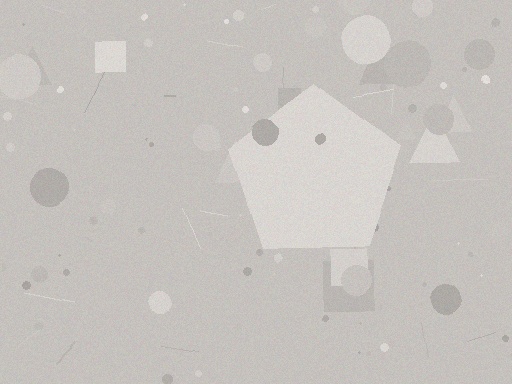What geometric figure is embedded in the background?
A pentagon is embedded in the background.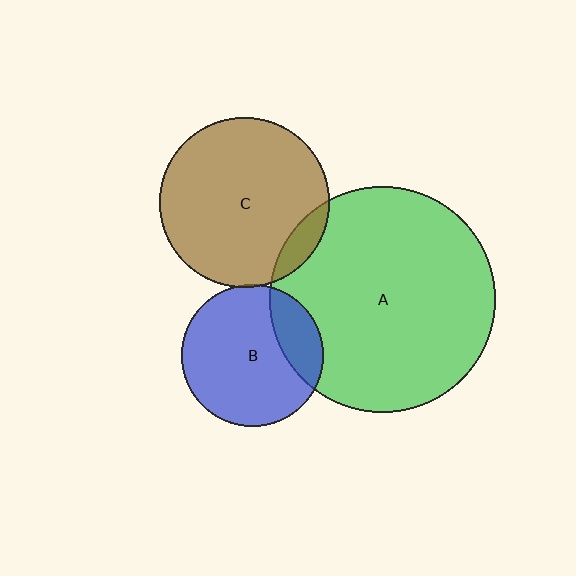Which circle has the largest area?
Circle A (green).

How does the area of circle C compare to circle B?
Approximately 1.4 times.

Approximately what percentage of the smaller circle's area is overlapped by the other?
Approximately 5%.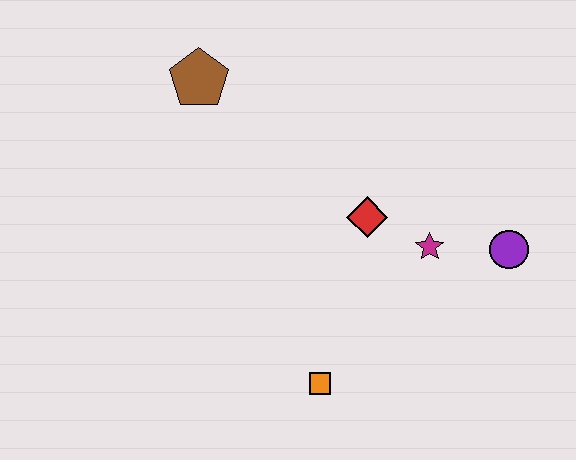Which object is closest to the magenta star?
The red diamond is closest to the magenta star.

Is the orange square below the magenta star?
Yes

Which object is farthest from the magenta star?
The brown pentagon is farthest from the magenta star.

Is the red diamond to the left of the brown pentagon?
No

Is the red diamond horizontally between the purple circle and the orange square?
Yes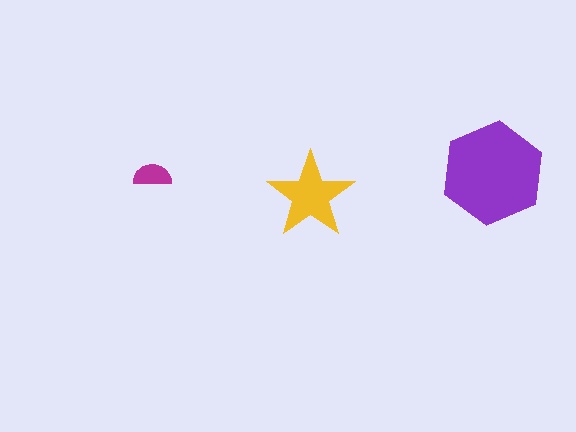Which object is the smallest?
The magenta semicircle.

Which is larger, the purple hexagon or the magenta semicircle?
The purple hexagon.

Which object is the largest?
The purple hexagon.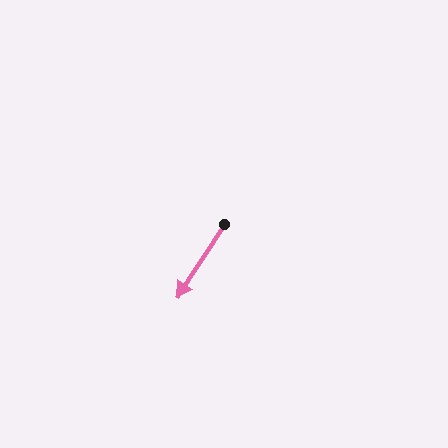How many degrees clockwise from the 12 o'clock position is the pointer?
Approximately 213 degrees.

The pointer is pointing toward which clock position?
Roughly 7 o'clock.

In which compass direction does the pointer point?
Southwest.